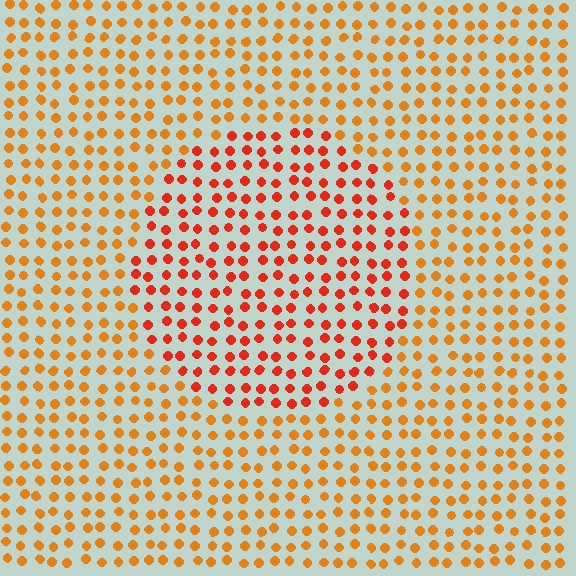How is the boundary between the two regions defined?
The boundary is defined purely by a slight shift in hue (about 27 degrees). Spacing, size, and orientation are identical on both sides.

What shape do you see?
I see a circle.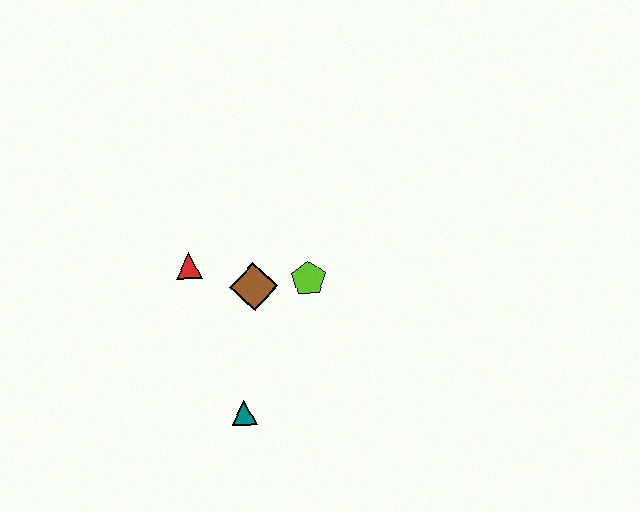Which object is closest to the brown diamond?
The lime pentagon is closest to the brown diamond.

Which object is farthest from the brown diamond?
The teal triangle is farthest from the brown diamond.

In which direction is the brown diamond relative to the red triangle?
The brown diamond is to the right of the red triangle.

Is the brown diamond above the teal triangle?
Yes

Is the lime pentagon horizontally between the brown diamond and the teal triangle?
No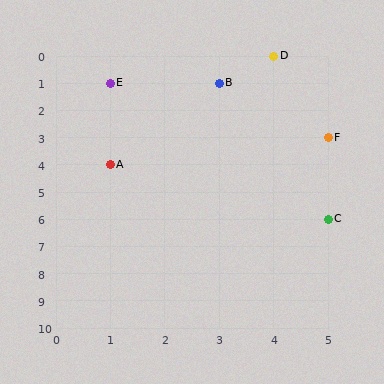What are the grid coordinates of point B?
Point B is at grid coordinates (3, 1).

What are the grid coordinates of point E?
Point E is at grid coordinates (1, 1).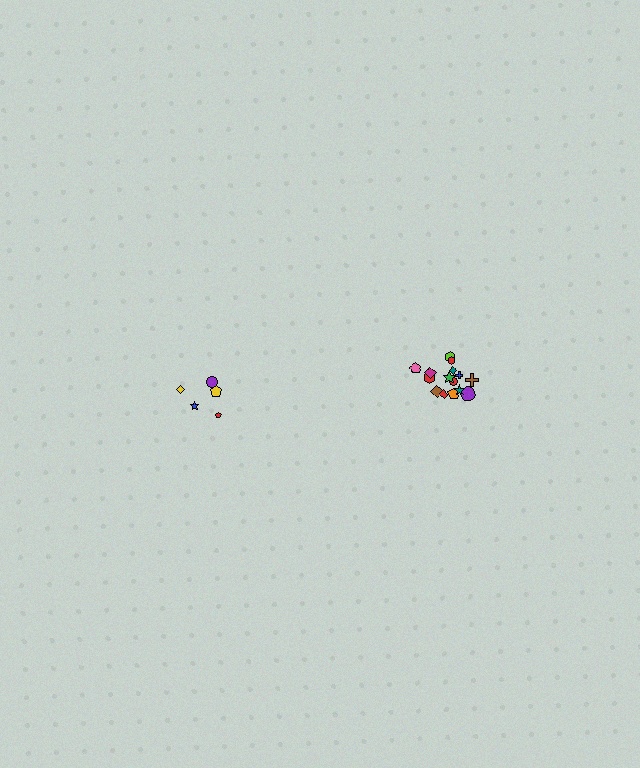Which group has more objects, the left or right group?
The right group.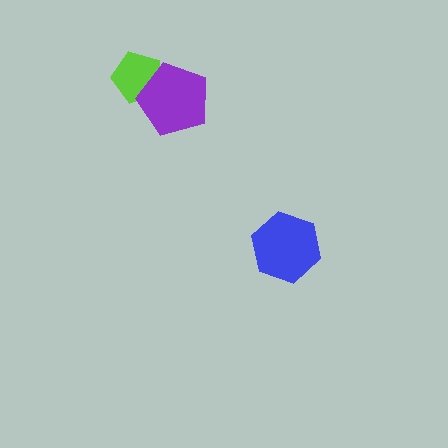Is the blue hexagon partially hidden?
No, no other shape covers it.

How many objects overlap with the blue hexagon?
0 objects overlap with the blue hexagon.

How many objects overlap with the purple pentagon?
1 object overlaps with the purple pentagon.